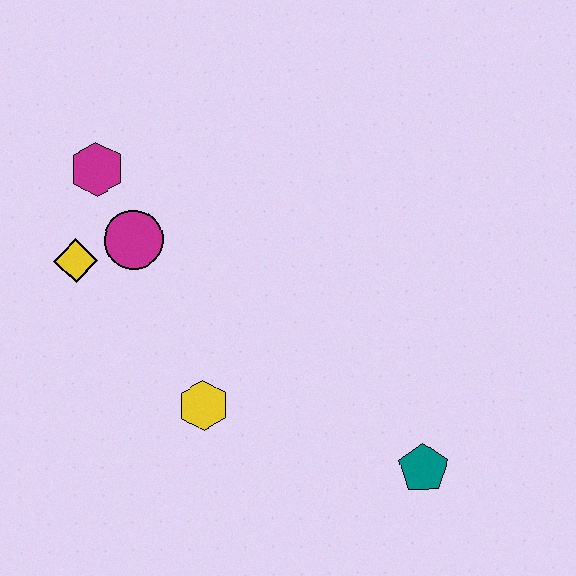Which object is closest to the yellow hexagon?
The magenta circle is closest to the yellow hexagon.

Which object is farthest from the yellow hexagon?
The magenta hexagon is farthest from the yellow hexagon.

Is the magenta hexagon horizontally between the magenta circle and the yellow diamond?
Yes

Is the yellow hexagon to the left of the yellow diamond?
No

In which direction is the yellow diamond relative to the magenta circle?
The yellow diamond is to the left of the magenta circle.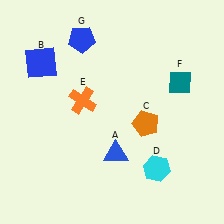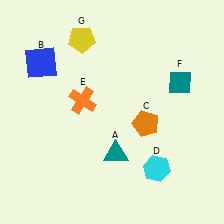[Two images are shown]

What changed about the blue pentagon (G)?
In Image 1, G is blue. In Image 2, it changed to yellow.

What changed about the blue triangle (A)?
In Image 1, A is blue. In Image 2, it changed to teal.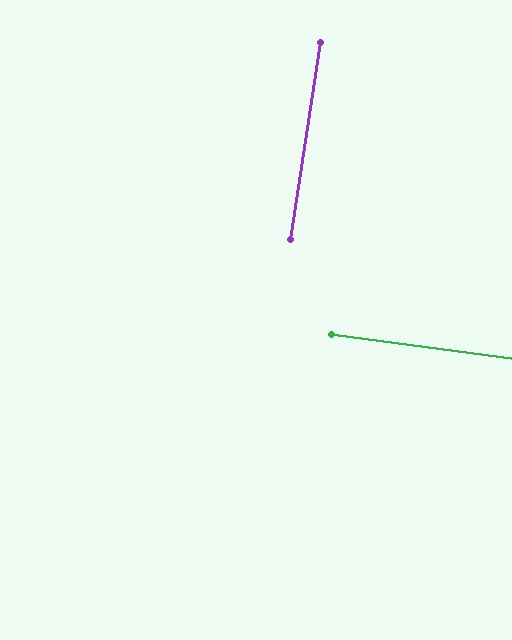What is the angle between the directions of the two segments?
Approximately 89 degrees.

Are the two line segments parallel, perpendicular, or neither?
Perpendicular — they meet at approximately 89°.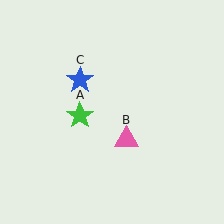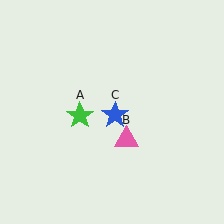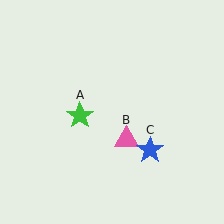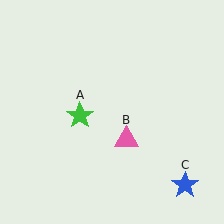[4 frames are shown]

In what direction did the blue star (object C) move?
The blue star (object C) moved down and to the right.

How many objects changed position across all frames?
1 object changed position: blue star (object C).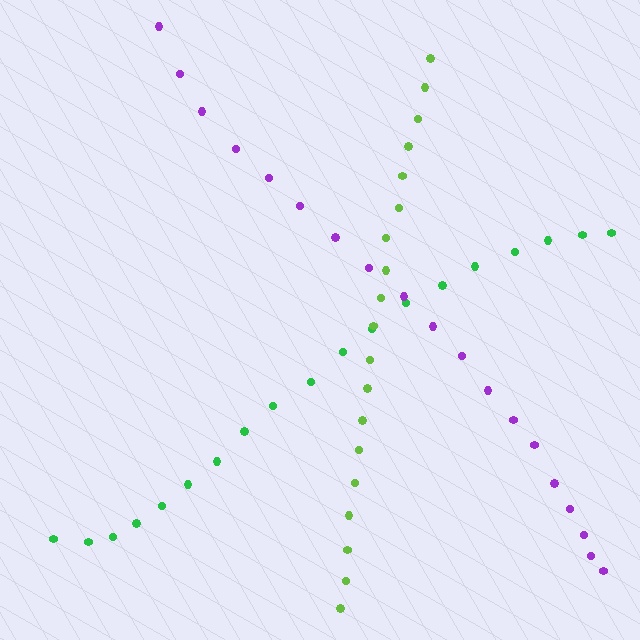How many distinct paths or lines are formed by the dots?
There are 3 distinct paths.